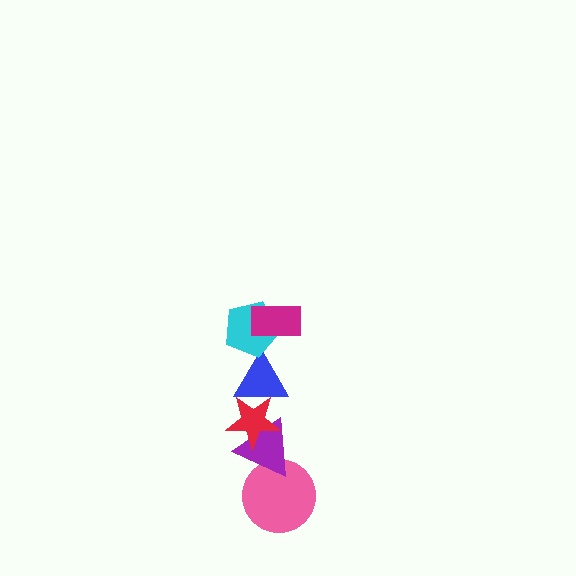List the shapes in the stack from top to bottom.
From top to bottom: the magenta rectangle, the cyan pentagon, the blue triangle, the red star, the purple triangle, the pink circle.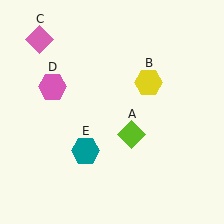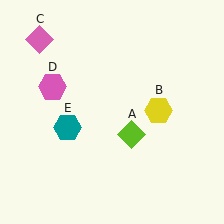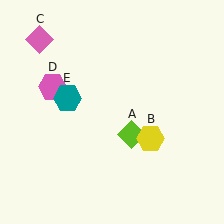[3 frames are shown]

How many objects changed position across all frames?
2 objects changed position: yellow hexagon (object B), teal hexagon (object E).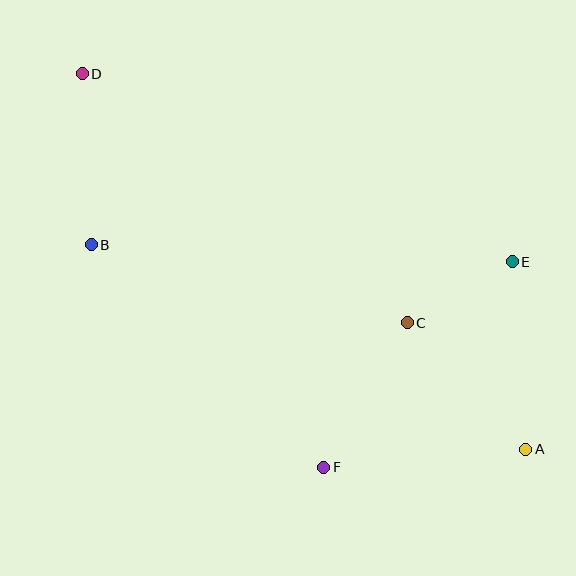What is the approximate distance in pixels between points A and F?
The distance between A and F is approximately 202 pixels.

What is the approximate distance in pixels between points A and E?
The distance between A and E is approximately 188 pixels.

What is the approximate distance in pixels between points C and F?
The distance between C and F is approximately 167 pixels.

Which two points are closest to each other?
Points C and E are closest to each other.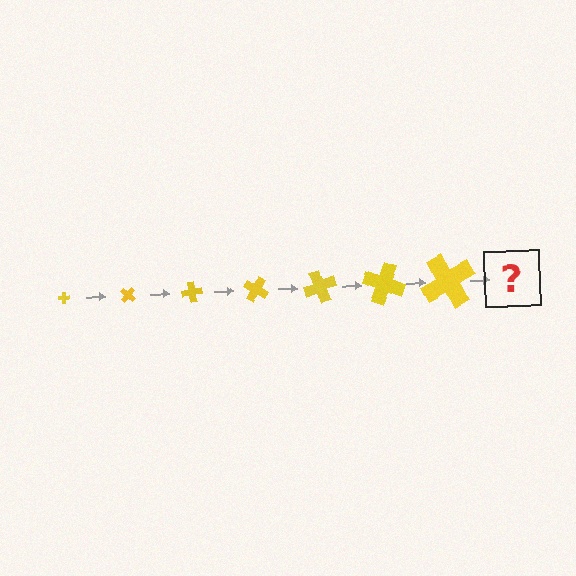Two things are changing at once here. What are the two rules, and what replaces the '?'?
The two rules are that the cross grows larger each step and it rotates 40 degrees each step. The '?' should be a cross, larger than the previous one and rotated 280 degrees from the start.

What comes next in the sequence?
The next element should be a cross, larger than the previous one and rotated 280 degrees from the start.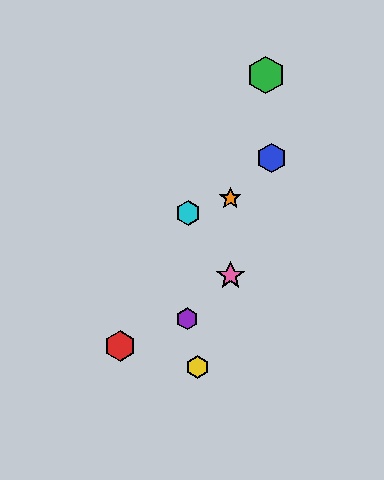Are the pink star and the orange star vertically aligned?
Yes, both are at x≈230.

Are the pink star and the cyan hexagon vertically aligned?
No, the pink star is at x≈230 and the cyan hexagon is at x≈188.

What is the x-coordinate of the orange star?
The orange star is at x≈230.